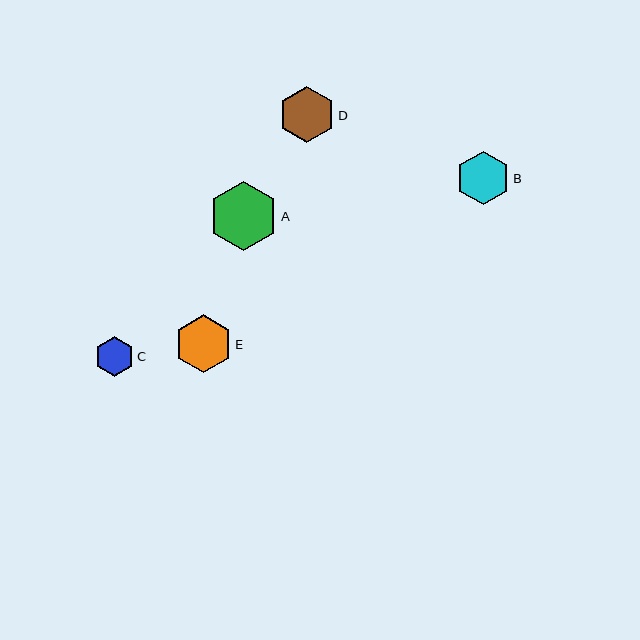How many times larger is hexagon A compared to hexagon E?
Hexagon A is approximately 1.2 times the size of hexagon E.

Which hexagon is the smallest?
Hexagon C is the smallest with a size of approximately 40 pixels.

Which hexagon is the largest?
Hexagon A is the largest with a size of approximately 70 pixels.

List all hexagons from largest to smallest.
From largest to smallest: A, E, D, B, C.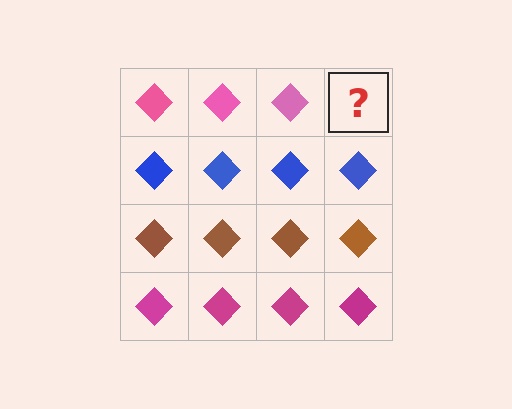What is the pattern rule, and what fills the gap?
The rule is that each row has a consistent color. The gap should be filled with a pink diamond.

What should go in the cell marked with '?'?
The missing cell should contain a pink diamond.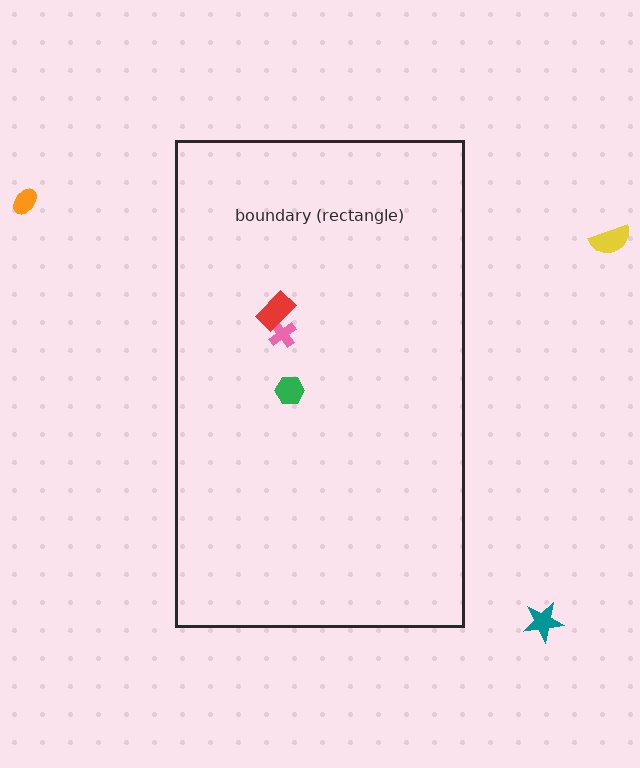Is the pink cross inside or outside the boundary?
Inside.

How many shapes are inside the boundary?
3 inside, 3 outside.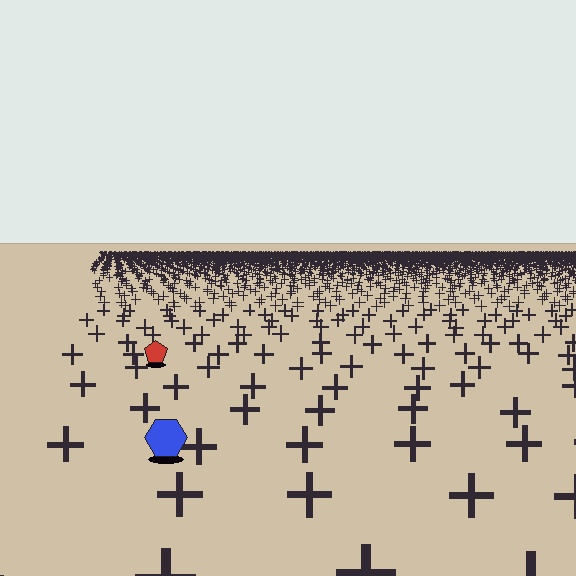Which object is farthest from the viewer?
The red pentagon is farthest from the viewer. It appears smaller and the ground texture around it is denser.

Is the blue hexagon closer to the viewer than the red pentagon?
Yes. The blue hexagon is closer — you can tell from the texture gradient: the ground texture is coarser near it.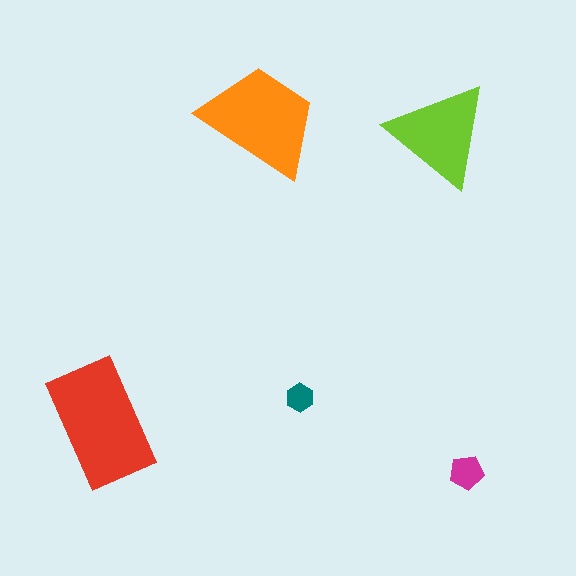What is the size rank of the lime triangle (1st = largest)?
3rd.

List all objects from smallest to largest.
The teal hexagon, the magenta pentagon, the lime triangle, the orange trapezoid, the red rectangle.